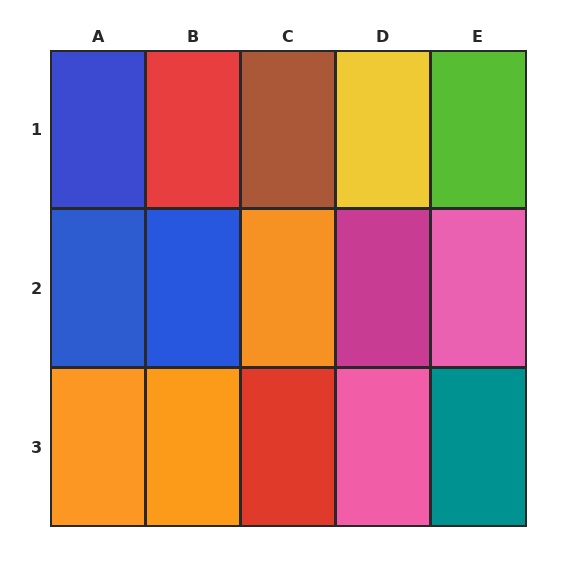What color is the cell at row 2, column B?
Blue.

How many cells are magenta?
1 cell is magenta.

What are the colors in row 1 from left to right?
Blue, red, brown, yellow, lime.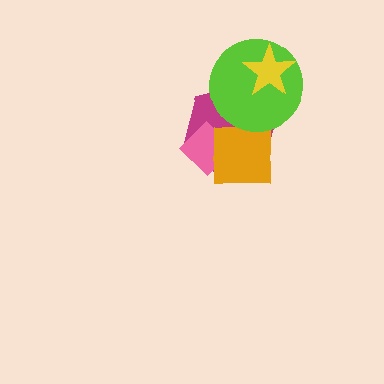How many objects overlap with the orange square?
3 objects overlap with the orange square.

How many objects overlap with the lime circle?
3 objects overlap with the lime circle.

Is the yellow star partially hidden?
No, no other shape covers it.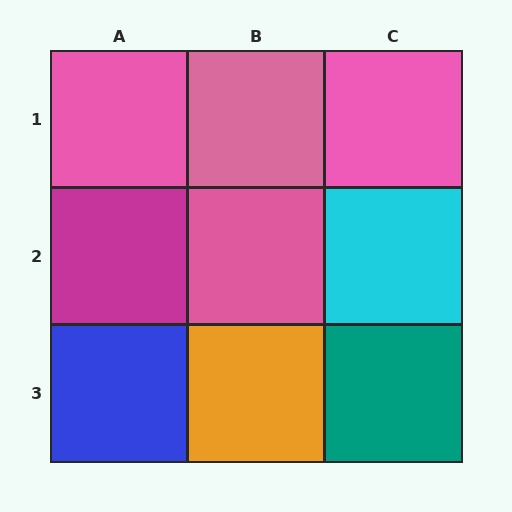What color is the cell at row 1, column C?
Pink.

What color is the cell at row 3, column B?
Orange.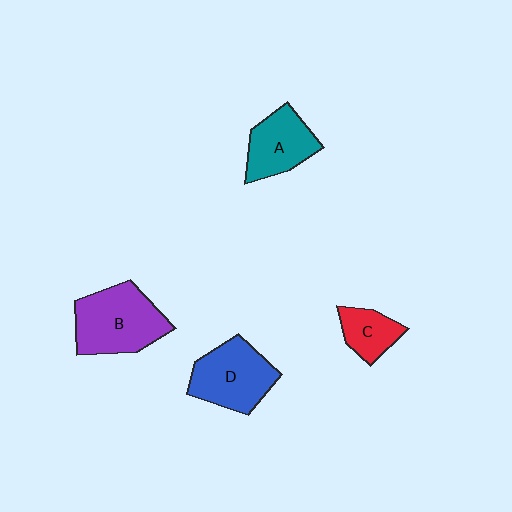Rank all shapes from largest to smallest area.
From largest to smallest: B (purple), D (blue), A (teal), C (red).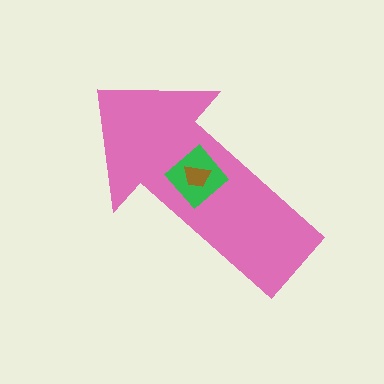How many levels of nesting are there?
3.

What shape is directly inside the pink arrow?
The green diamond.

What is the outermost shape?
The pink arrow.